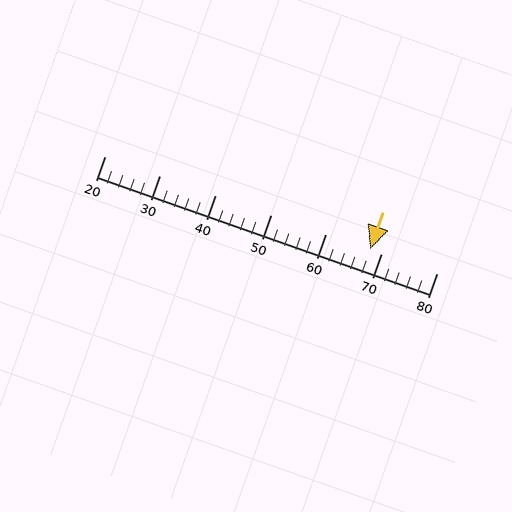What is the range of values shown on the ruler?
The ruler shows values from 20 to 80.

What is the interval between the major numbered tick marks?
The major tick marks are spaced 10 units apart.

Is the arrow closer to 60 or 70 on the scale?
The arrow is closer to 70.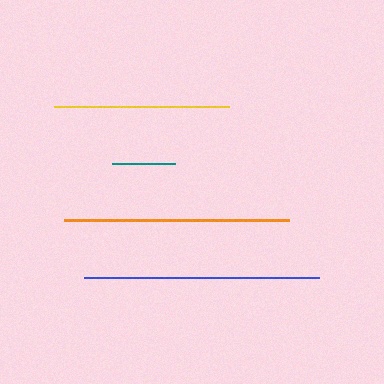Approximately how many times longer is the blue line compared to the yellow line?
The blue line is approximately 1.4 times the length of the yellow line.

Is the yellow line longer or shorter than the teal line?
The yellow line is longer than the teal line.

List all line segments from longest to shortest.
From longest to shortest: blue, orange, yellow, teal.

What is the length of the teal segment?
The teal segment is approximately 63 pixels long.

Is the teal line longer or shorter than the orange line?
The orange line is longer than the teal line.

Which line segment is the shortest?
The teal line is the shortest at approximately 63 pixels.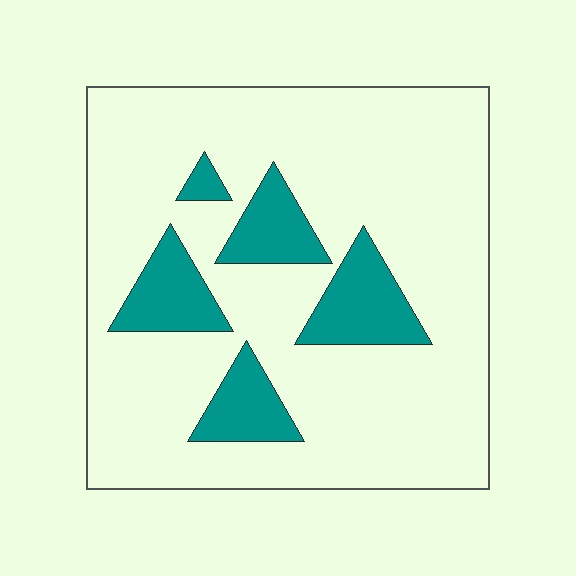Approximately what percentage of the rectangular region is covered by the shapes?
Approximately 20%.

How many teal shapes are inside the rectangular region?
5.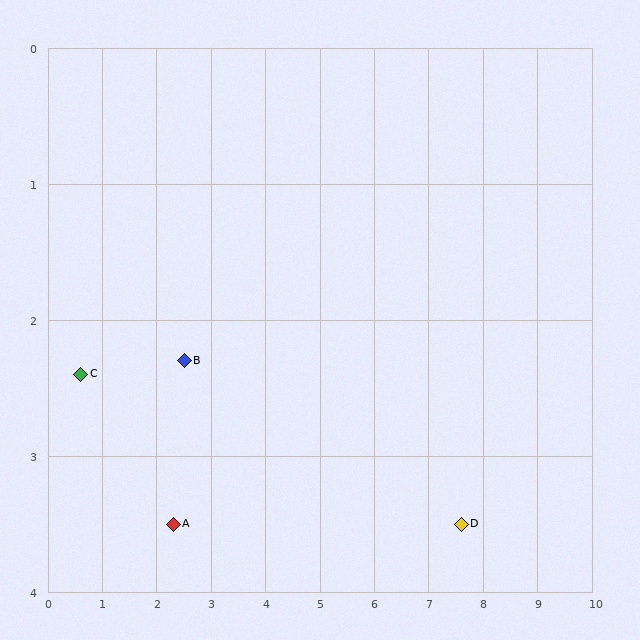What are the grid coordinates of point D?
Point D is at approximately (7.6, 3.5).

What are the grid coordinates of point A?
Point A is at approximately (2.3, 3.5).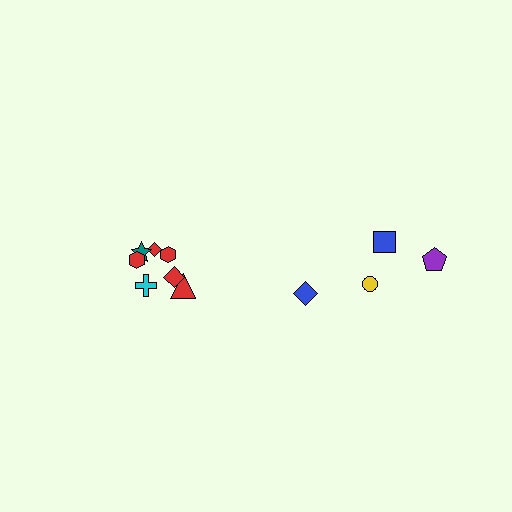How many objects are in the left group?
There are 7 objects.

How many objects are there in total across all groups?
There are 11 objects.